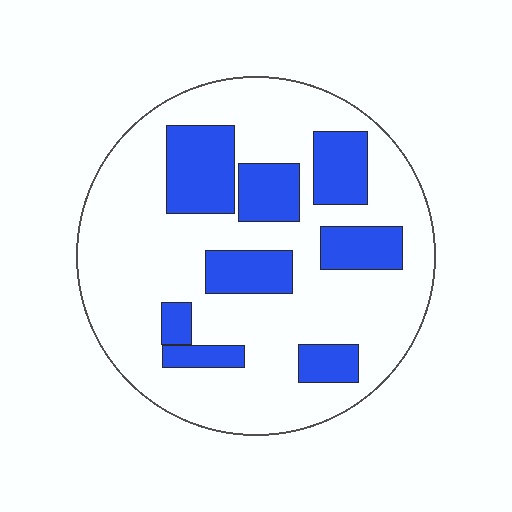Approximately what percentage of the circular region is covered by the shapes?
Approximately 25%.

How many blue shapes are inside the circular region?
8.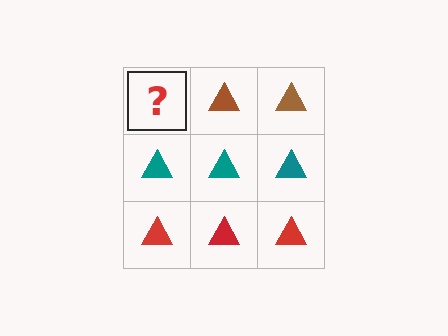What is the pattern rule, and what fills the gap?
The rule is that each row has a consistent color. The gap should be filled with a brown triangle.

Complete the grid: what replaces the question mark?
The question mark should be replaced with a brown triangle.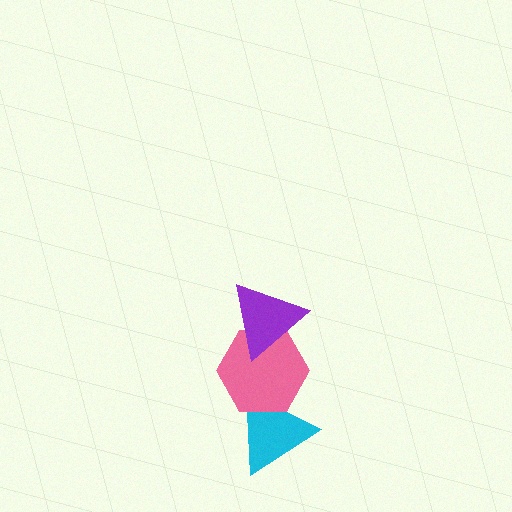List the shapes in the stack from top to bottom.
From top to bottom: the purple triangle, the pink hexagon, the cyan triangle.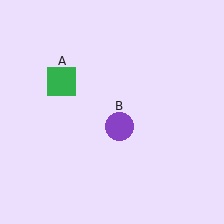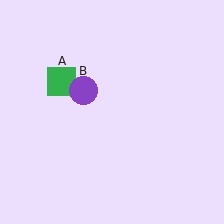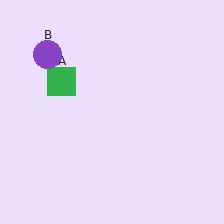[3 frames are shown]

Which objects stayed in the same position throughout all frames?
Green square (object A) remained stationary.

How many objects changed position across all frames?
1 object changed position: purple circle (object B).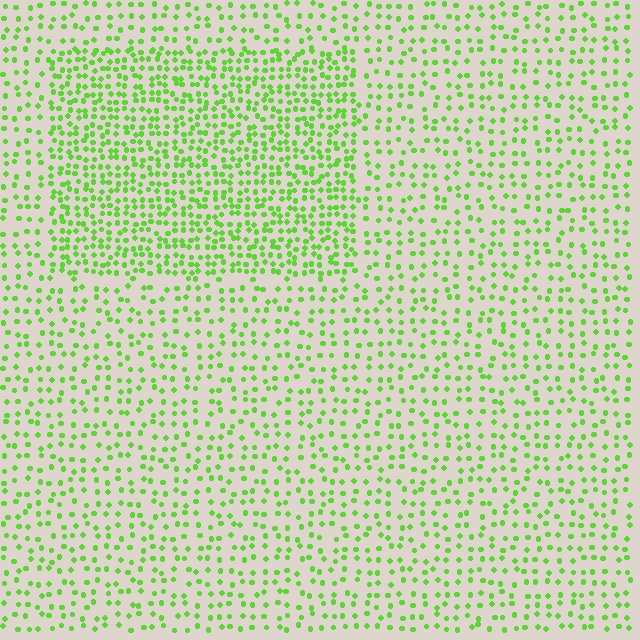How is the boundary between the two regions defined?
The boundary is defined by a change in element density (approximately 1.9x ratio). All elements are the same color, size, and shape.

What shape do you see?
I see a rectangle.